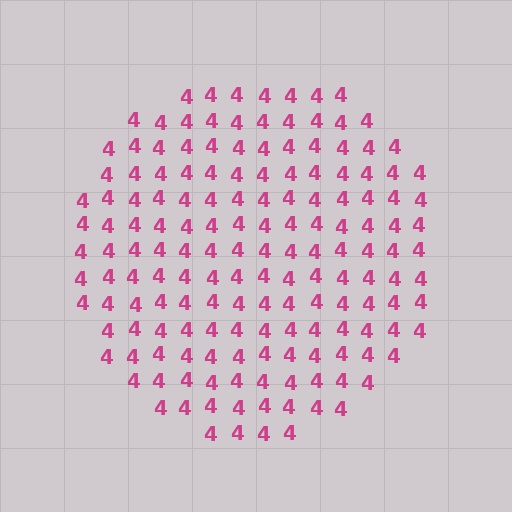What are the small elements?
The small elements are digit 4's.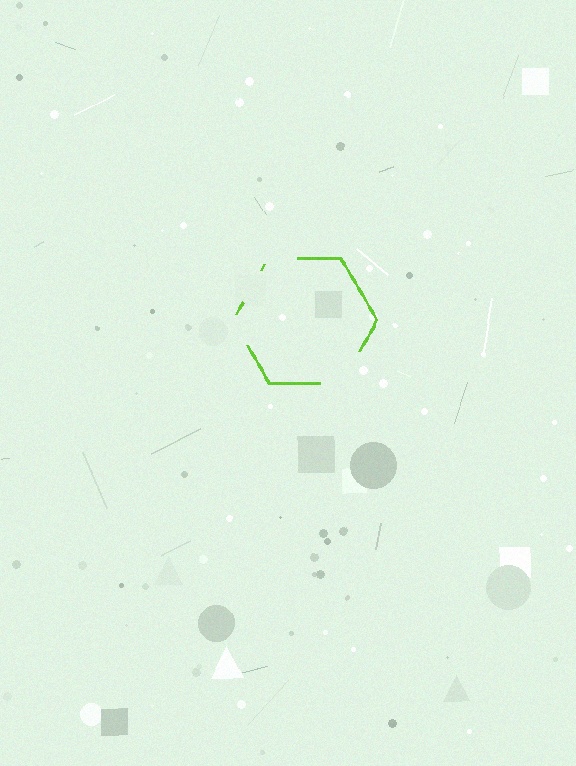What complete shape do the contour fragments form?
The contour fragments form a hexagon.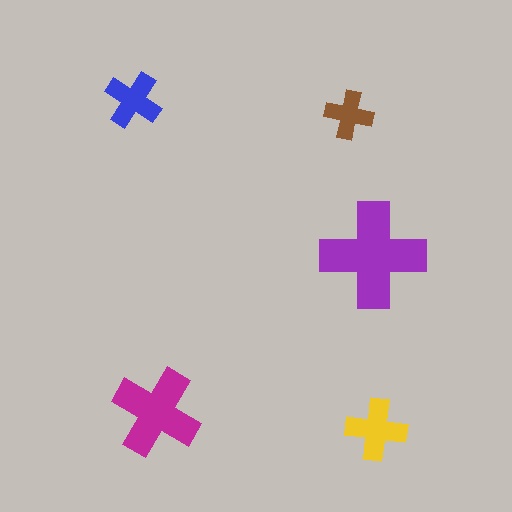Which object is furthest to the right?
The yellow cross is rightmost.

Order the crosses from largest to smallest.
the purple one, the magenta one, the yellow one, the blue one, the brown one.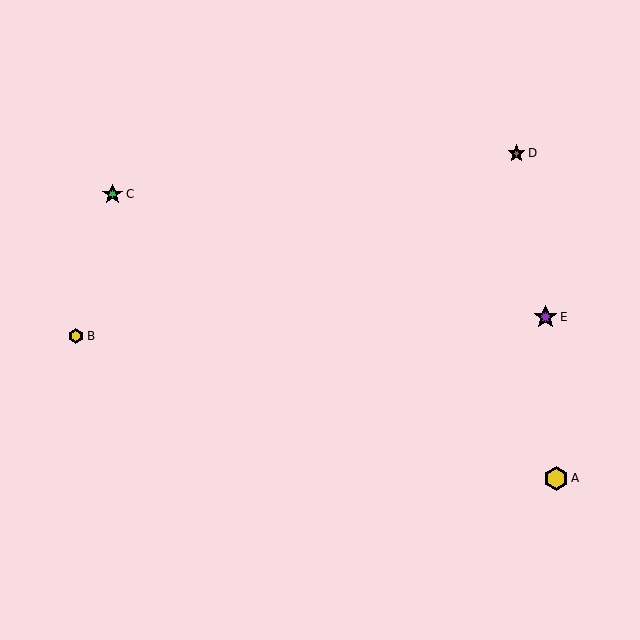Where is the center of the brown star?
The center of the brown star is at (516, 153).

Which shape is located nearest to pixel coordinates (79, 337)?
The yellow hexagon (labeled B) at (76, 336) is nearest to that location.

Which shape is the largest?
The yellow hexagon (labeled A) is the largest.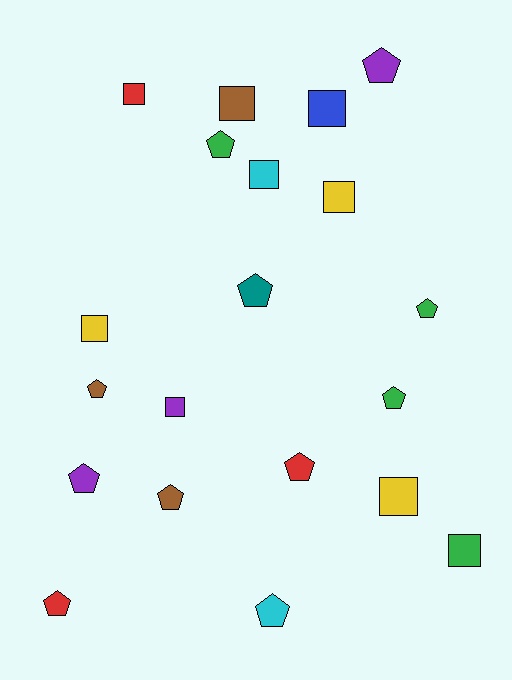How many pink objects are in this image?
There are no pink objects.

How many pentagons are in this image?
There are 11 pentagons.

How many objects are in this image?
There are 20 objects.